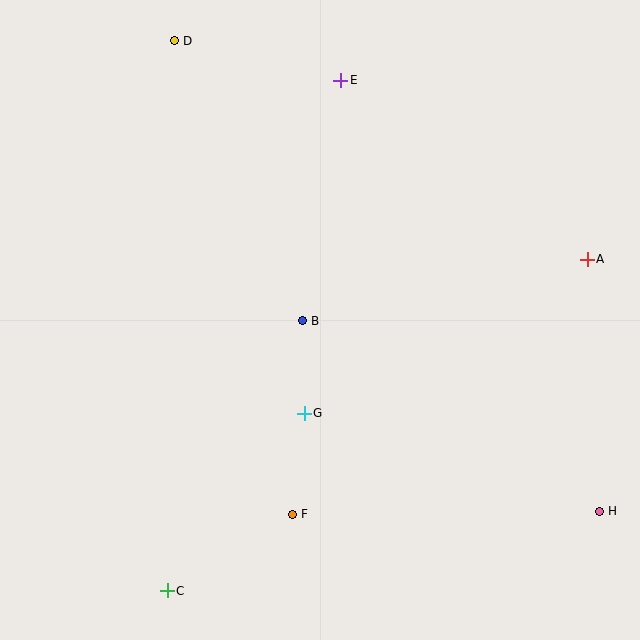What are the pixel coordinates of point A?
Point A is at (587, 259).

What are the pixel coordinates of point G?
Point G is at (304, 413).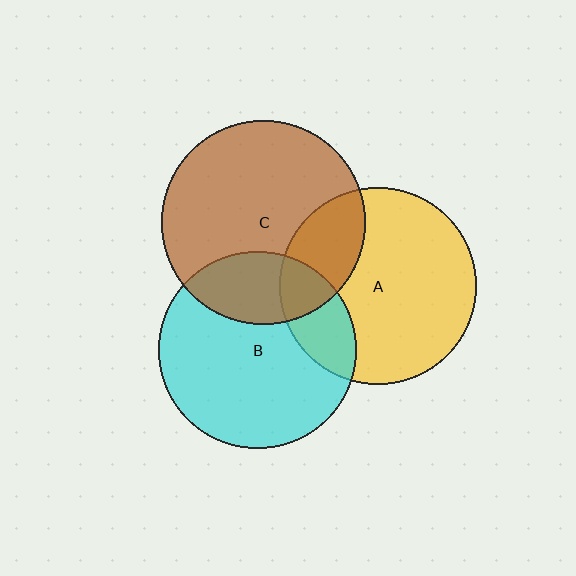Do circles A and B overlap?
Yes.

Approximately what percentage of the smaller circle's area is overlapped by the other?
Approximately 20%.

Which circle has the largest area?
Circle C (brown).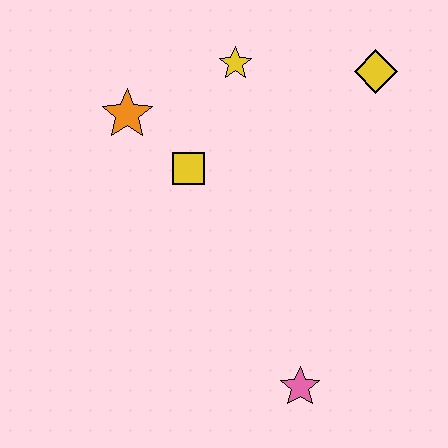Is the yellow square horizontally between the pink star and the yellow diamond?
No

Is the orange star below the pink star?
No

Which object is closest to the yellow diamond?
The yellow star is closest to the yellow diamond.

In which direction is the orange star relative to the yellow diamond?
The orange star is to the left of the yellow diamond.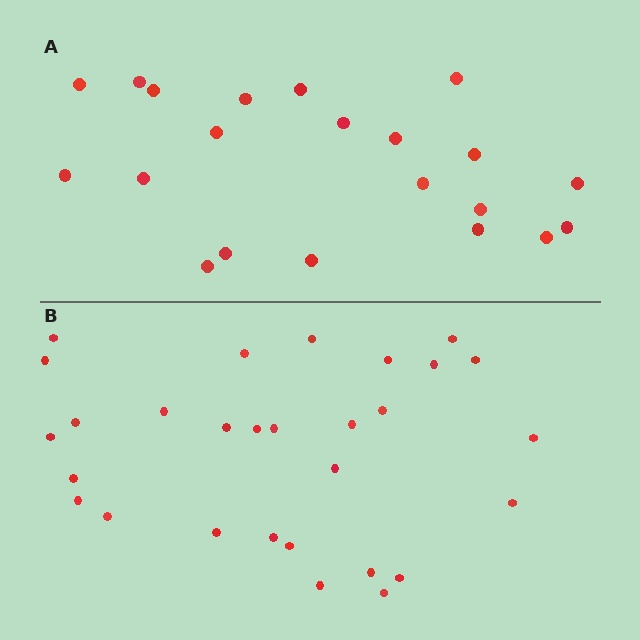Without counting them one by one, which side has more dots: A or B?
Region B (the bottom region) has more dots.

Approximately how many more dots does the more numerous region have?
Region B has roughly 8 or so more dots than region A.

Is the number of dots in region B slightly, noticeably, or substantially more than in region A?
Region B has noticeably more, but not dramatically so. The ratio is roughly 1.4 to 1.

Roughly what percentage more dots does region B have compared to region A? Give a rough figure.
About 40% more.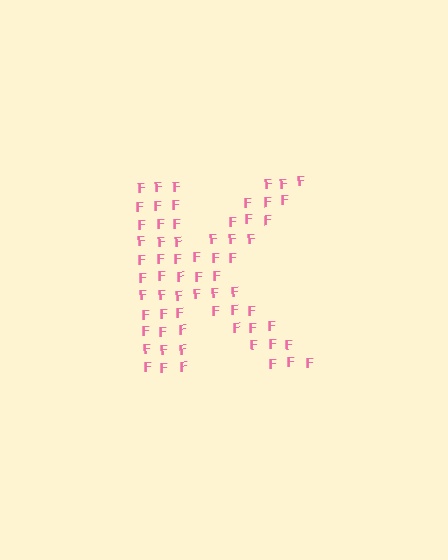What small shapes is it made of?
It is made of small letter F's.